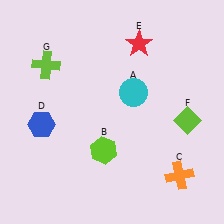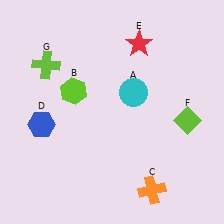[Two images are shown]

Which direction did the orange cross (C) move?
The orange cross (C) moved left.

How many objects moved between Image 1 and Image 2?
2 objects moved between the two images.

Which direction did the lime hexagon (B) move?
The lime hexagon (B) moved up.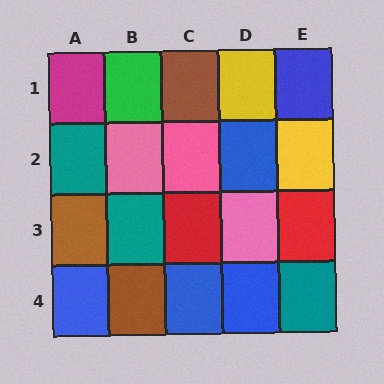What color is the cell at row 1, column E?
Blue.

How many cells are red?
2 cells are red.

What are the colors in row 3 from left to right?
Brown, teal, red, pink, red.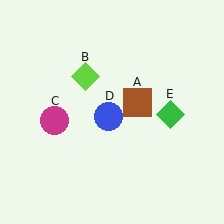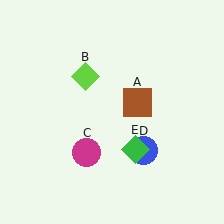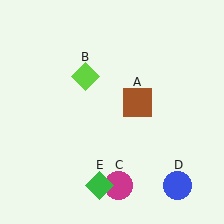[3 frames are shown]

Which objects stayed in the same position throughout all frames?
Brown square (object A) and lime diamond (object B) remained stationary.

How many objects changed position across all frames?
3 objects changed position: magenta circle (object C), blue circle (object D), green diamond (object E).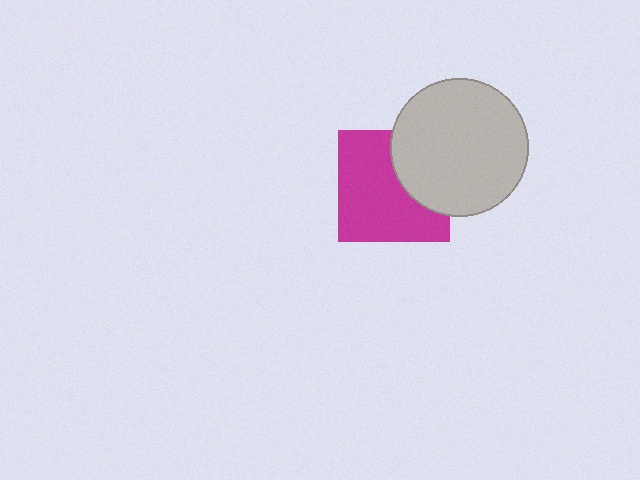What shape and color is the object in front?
The object in front is a light gray circle.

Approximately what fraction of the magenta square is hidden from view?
Roughly 33% of the magenta square is hidden behind the light gray circle.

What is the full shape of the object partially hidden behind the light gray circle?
The partially hidden object is a magenta square.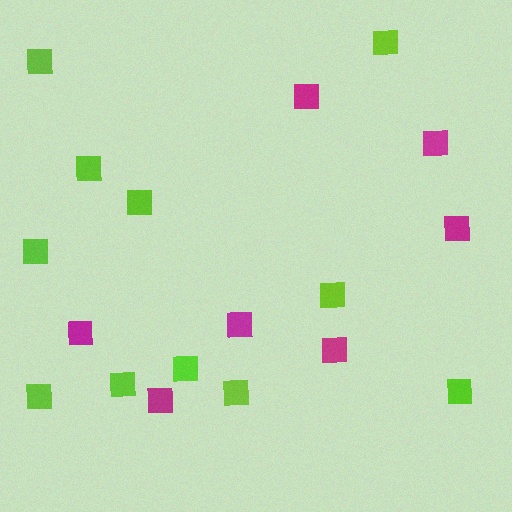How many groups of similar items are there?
There are 2 groups: one group of lime squares (11) and one group of magenta squares (7).